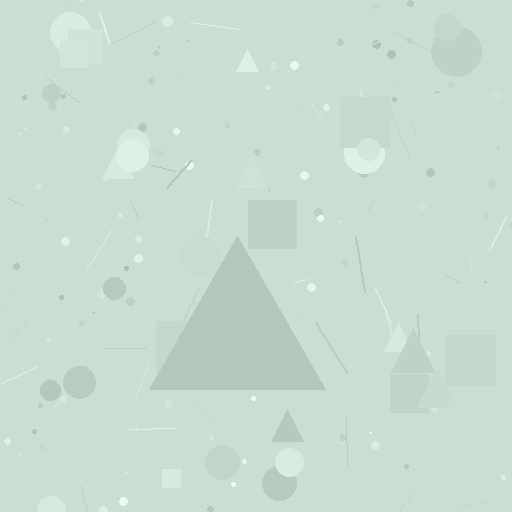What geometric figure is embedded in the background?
A triangle is embedded in the background.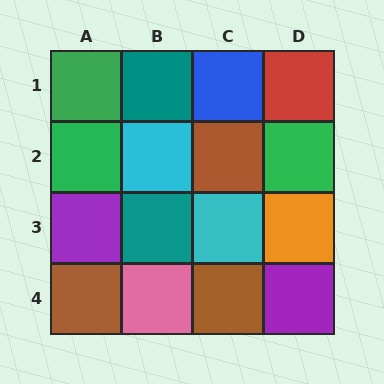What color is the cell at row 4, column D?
Purple.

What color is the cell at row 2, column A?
Green.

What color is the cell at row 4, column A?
Brown.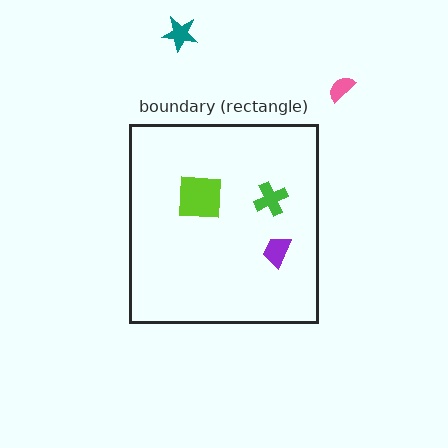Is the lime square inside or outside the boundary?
Inside.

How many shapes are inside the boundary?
3 inside, 2 outside.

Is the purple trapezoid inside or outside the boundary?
Inside.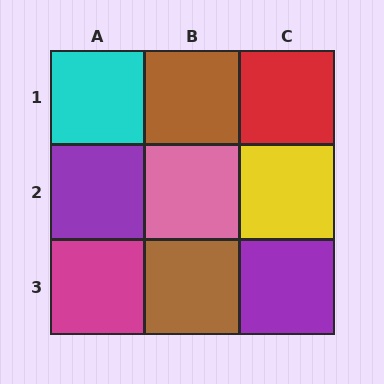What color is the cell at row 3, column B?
Brown.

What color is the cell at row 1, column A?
Cyan.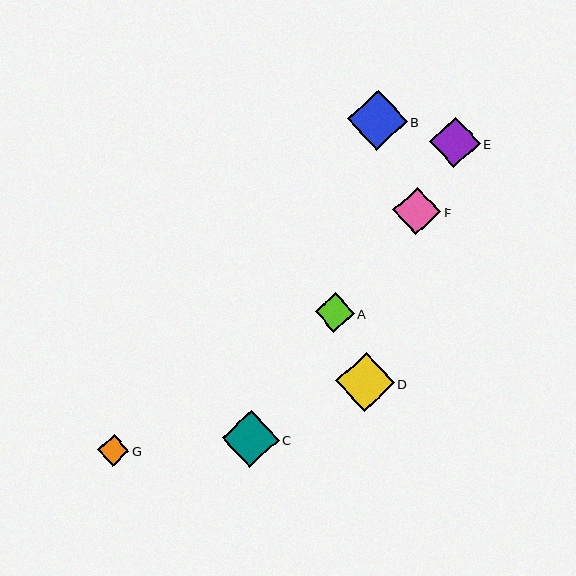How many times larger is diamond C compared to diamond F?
Diamond C is approximately 1.2 times the size of diamond F.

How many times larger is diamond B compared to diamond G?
Diamond B is approximately 1.9 times the size of diamond G.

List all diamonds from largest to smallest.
From largest to smallest: B, D, C, E, F, A, G.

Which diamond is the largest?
Diamond B is the largest with a size of approximately 59 pixels.